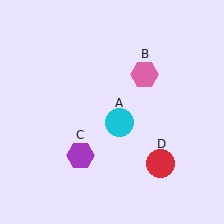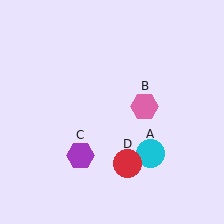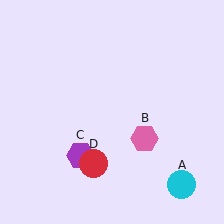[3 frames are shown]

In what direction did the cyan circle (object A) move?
The cyan circle (object A) moved down and to the right.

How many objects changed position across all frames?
3 objects changed position: cyan circle (object A), pink hexagon (object B), red circle (object D).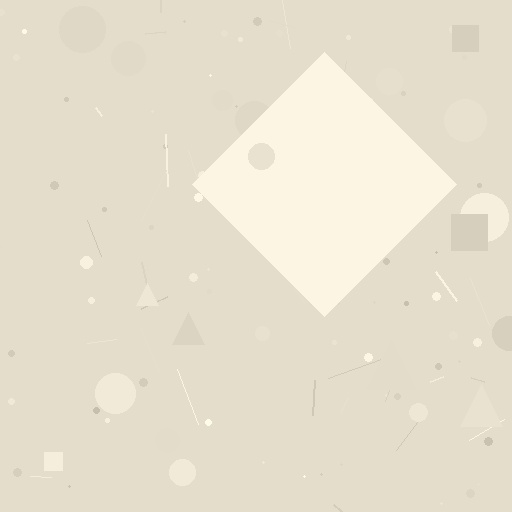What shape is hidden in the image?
A diamond is hidden in the image.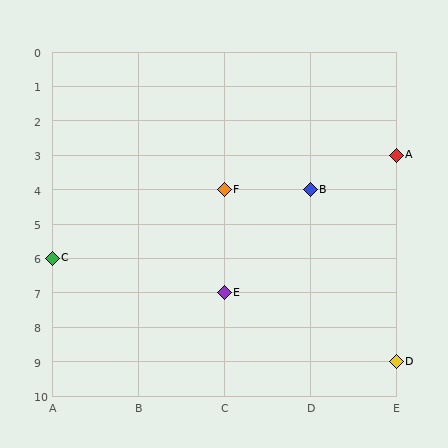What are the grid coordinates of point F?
Point F is at grid coordinates (C, 4).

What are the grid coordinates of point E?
Point E is at grid coordinates (C, 7).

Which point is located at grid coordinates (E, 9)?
Point D is at (E, 9).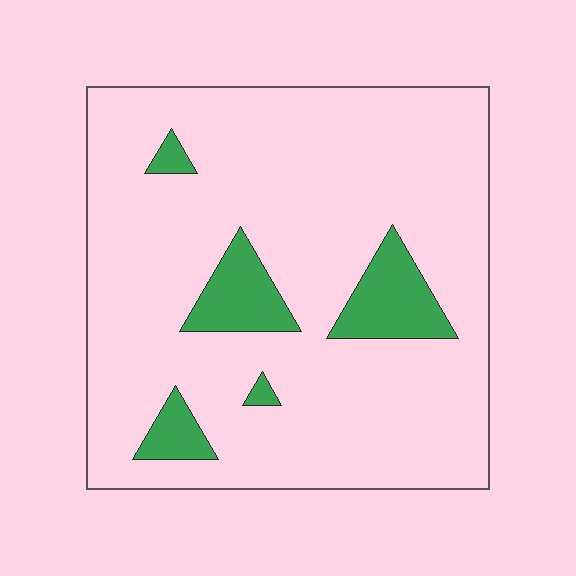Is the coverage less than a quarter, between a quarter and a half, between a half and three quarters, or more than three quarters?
Less than a quarter.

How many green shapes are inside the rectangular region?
5.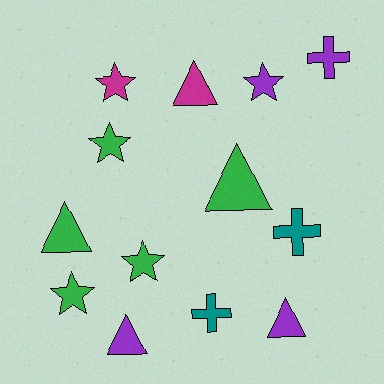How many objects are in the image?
There are 13 objects.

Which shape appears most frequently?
Triangle, with 5 objects.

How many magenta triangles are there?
There is 1 magenta triangle.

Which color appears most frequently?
Green, with 5 objects.